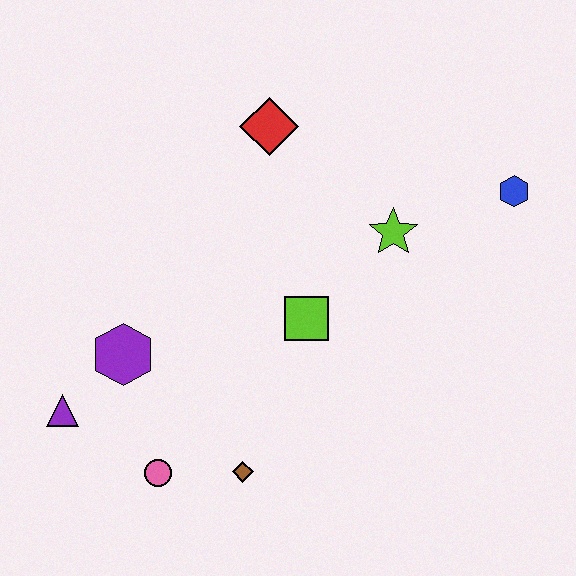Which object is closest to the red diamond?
The lime star is closest to the red diamond.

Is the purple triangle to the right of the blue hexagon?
No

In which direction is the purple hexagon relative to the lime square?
The purple hexagon is to the left of the lime square.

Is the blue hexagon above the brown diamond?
Yes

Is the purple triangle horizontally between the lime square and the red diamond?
No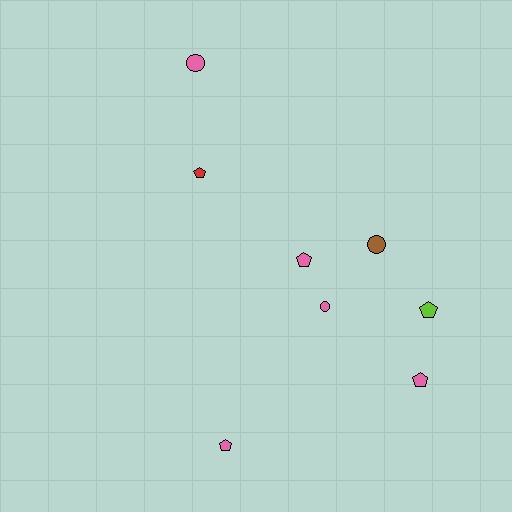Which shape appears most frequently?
Pentagon, with 5 objects.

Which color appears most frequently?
Pink, with 5 objects.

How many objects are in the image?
There are 8 objects.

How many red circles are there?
There are no red circles.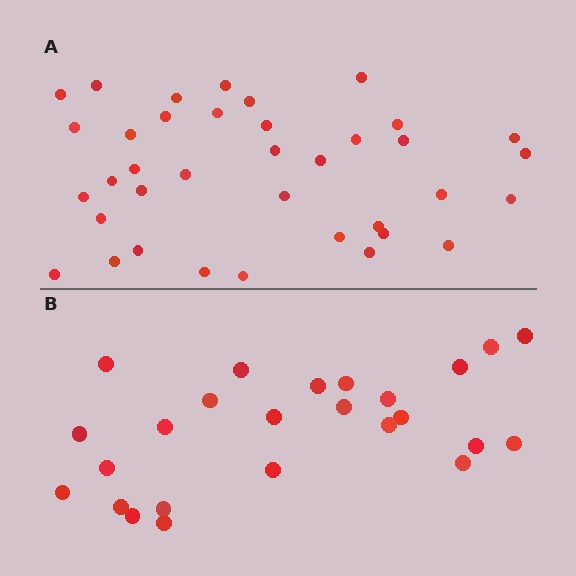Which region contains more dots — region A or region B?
Region A (the top region) has more dots.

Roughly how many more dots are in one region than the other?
Region A has roughly 12 or so more dots than region B.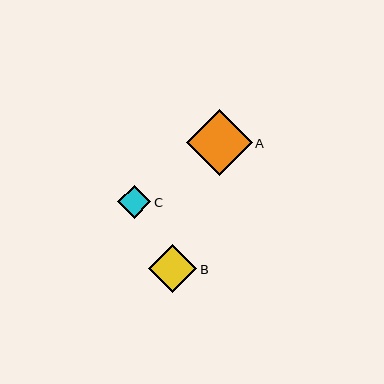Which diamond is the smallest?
Diamond C is the smallest with a size of approximately 33 pixels.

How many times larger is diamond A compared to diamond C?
Diamond A is approximately 2.0 times the size of diamond C.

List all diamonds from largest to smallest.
From largest to smallest: A, B, C.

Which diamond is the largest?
Diamond A is the largest with a size of approximately 66 pixels.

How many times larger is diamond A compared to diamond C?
Diamond A is approximately 2.0 times the size of diamond C.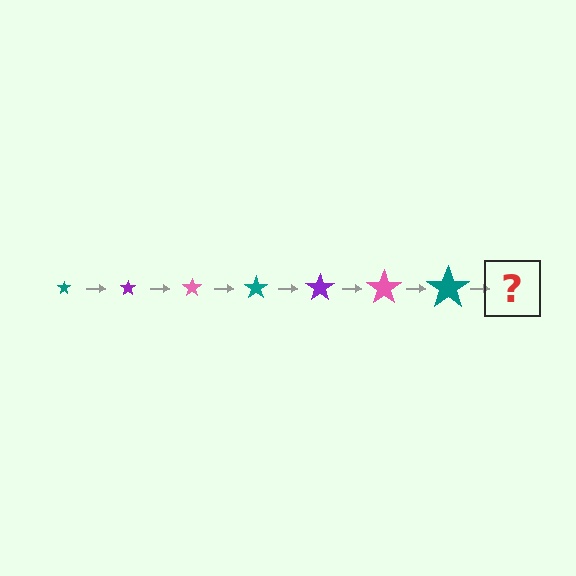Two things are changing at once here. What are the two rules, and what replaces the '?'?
The two rules are that the star grows larger each step and the color cycles through teal, purple, and pink. The '?' should be a purple star, larger than the previous one.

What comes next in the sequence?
The next element should be a purple star, larger than the previous one.